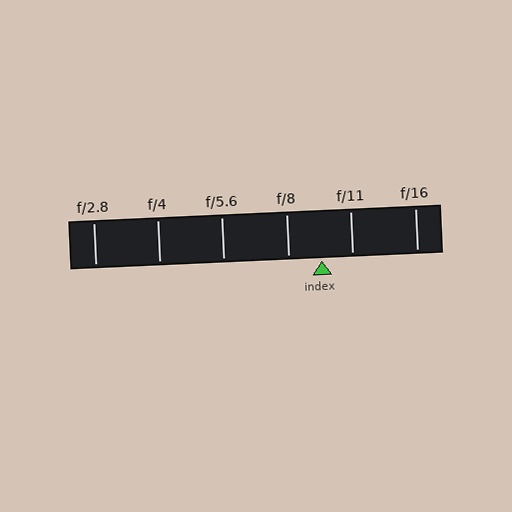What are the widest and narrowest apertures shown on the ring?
The widest aperture shown is f/2.8 and the narrowest is f/16.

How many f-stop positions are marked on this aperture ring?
There are 6 f-stop positions marked.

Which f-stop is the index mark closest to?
The index mark is closest to f/11.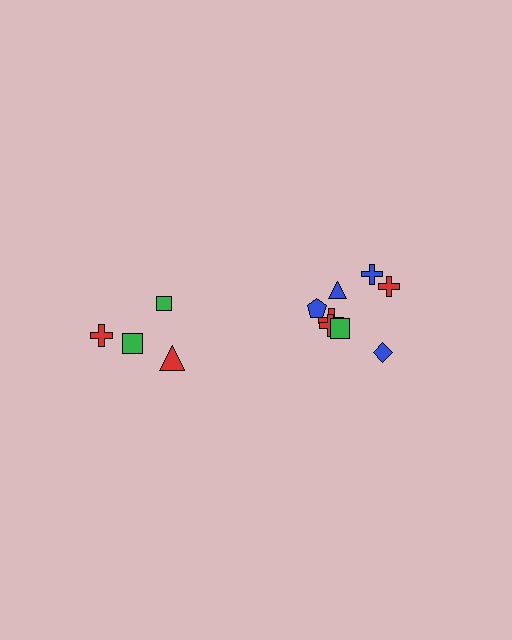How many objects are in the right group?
There are 8 objects.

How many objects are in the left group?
There are 4 objects.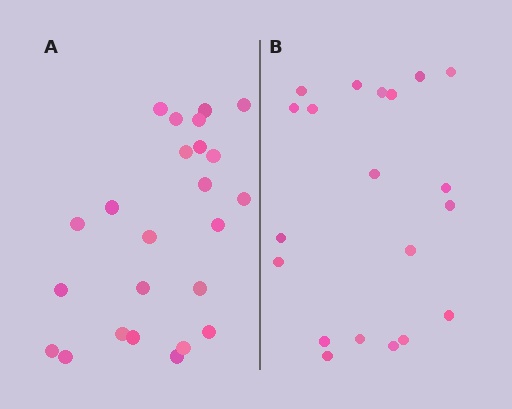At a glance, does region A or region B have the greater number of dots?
Region A (the left region) has more dots.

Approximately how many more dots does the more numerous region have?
Region A has about 4 more dots than region B.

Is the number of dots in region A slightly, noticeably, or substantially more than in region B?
Region A has only slightly more — the two regions are fairly close. The ratio is roughly 1.2 to 1.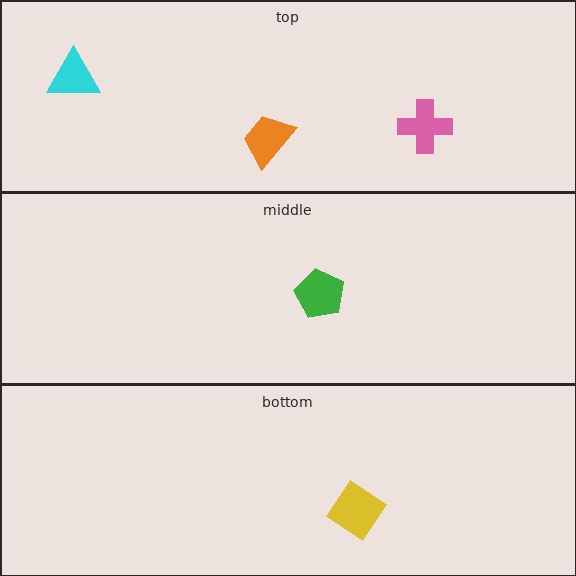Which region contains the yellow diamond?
The bottom region.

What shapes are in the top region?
The orange trapezoid, the cyan triangle, the pink cross.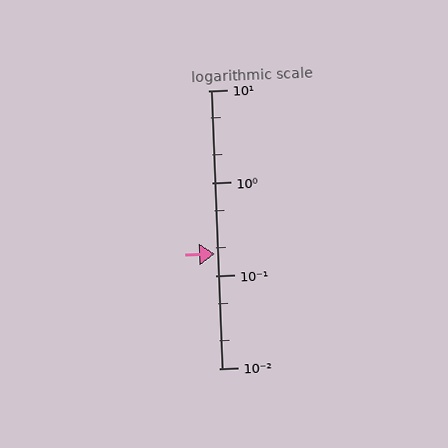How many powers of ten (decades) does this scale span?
The scale spans 3 decades, from 0.01 to 10.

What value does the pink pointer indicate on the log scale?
The pointer indicates approximately 0.17.